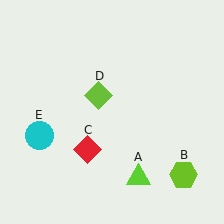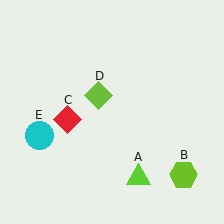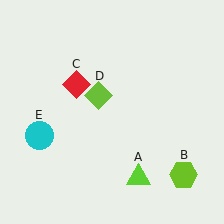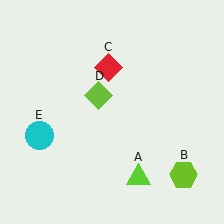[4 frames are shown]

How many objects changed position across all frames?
1 object changed position: red diamond (object C).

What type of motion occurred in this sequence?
The red diamond (object C) rotated clockwise around the center of the scene.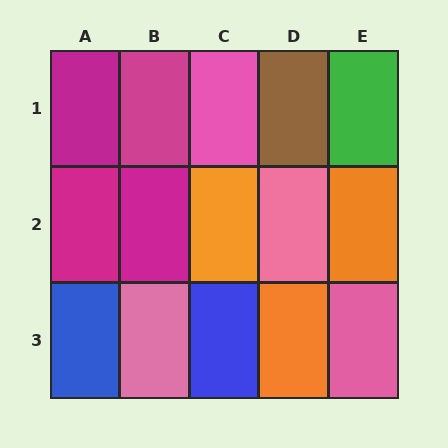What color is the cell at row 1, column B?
Magenta.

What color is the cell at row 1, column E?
Green.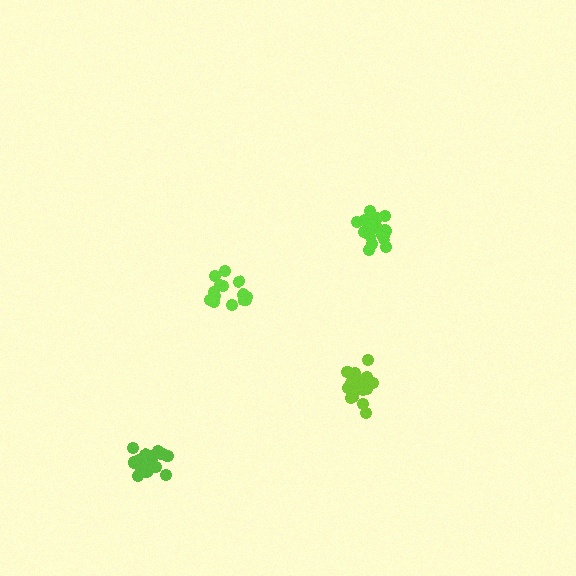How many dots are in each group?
Group 1: 20 dots, Group 2: 21 dots, Group 3: 15 dots, Group 4: 17 dots (73 total).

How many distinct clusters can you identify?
There are 4 distinct clusters.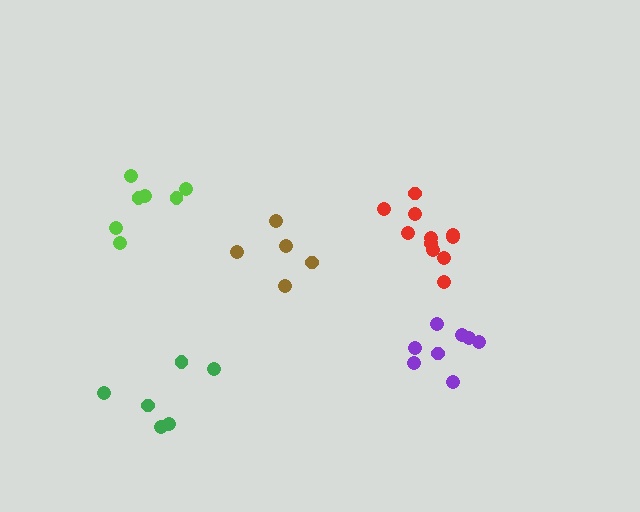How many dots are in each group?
Group 1: 5 dots, Group 2: 11 dots, Group 3: 8 dots, Group 4: 7 dots, Group 5: 6 dots (37 total).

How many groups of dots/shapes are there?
There are 5 groups.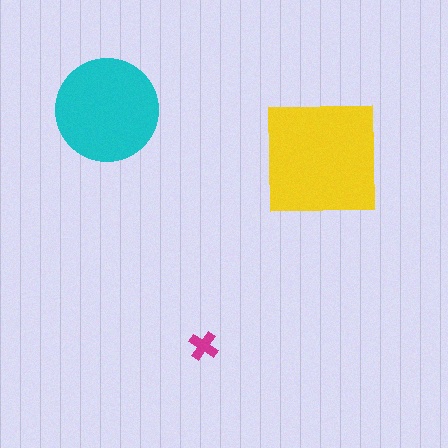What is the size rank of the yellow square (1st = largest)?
1st.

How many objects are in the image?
There are 3 objects in the image.